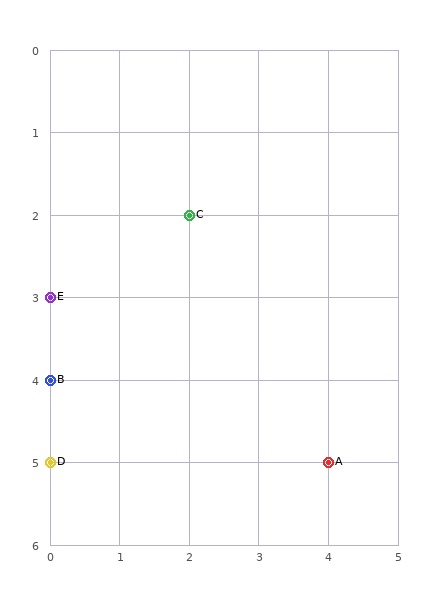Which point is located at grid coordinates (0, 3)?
Point E is at (0, 3).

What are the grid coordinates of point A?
Point A is at grid coordinates (4, 5).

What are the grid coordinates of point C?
Point C is at grid coordinates (2, 2).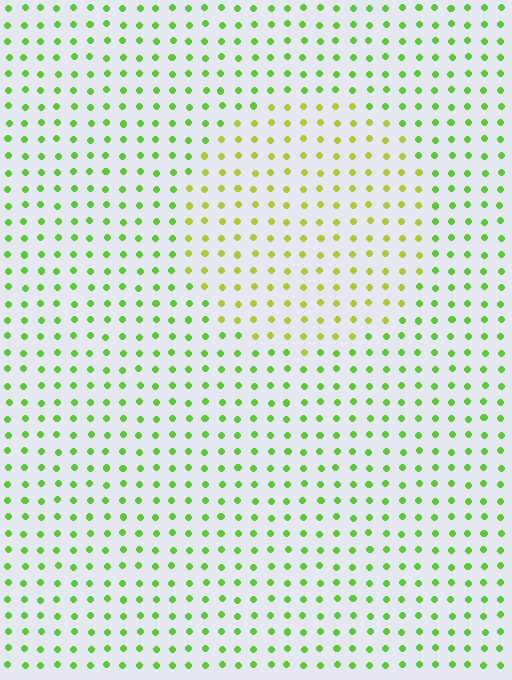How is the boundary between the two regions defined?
The boundary is defined purely by a slight shift in hue (about 32 degrees). Spacing, size, and orientation are identical on both sides.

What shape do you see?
I see a circle.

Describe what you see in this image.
The image is filled with small lime elements in a uniform arrangement. A circle-shaped region is visible where the elements are tinted to a slightly different hue, forming a subtle color boundary.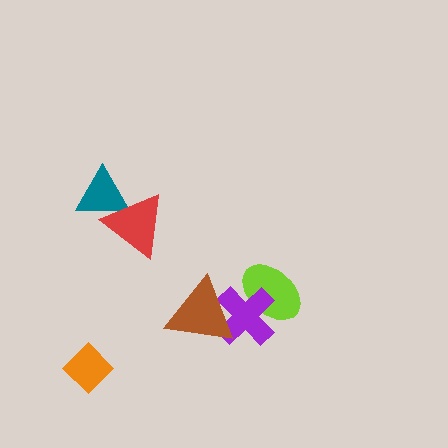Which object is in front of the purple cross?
The brown triangle is in front of the purple cross.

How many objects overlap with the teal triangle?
1 object overlaps with the teal triangle.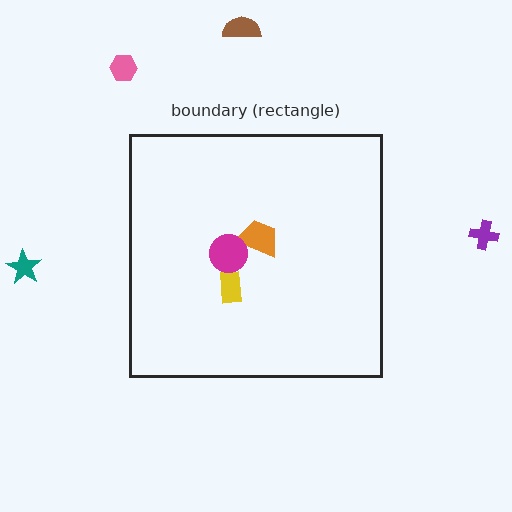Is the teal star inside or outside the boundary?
Outside.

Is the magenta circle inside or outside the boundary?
Inside.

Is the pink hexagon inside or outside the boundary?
Outside.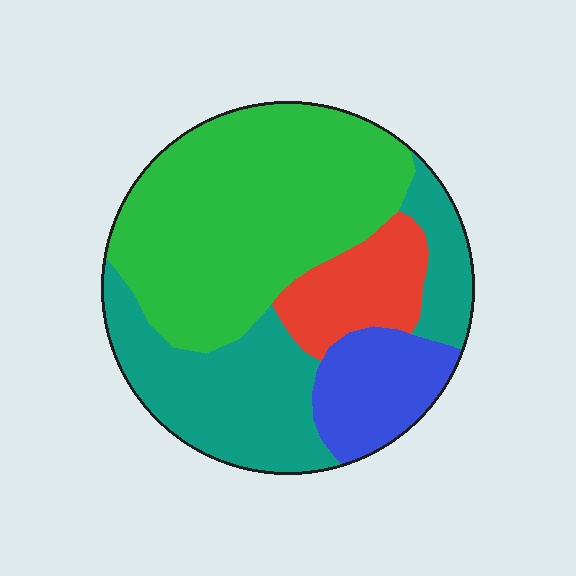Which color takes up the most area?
Green, at roughly 45%.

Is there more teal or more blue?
Teal.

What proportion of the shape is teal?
Teal takes up between a sixth and a third of the shape.